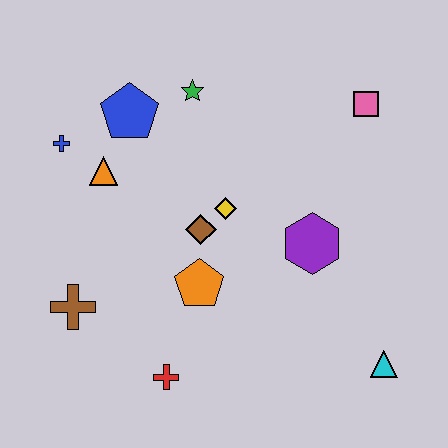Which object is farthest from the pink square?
The brown cross is farthest from the pink square.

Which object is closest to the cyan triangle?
The purple hexagon is closest to the cyan triangle.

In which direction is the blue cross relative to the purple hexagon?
The blue cross is to the left of the purple hexagon.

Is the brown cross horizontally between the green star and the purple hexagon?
No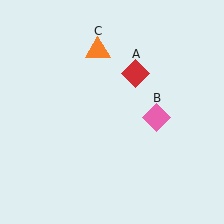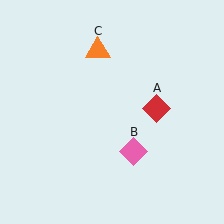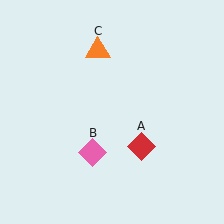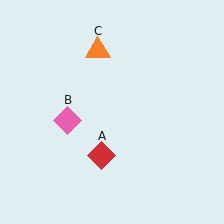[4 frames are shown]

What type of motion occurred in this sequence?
The red diamond (object A), pink diamond (object B) rotated clockwise around the center of the scene.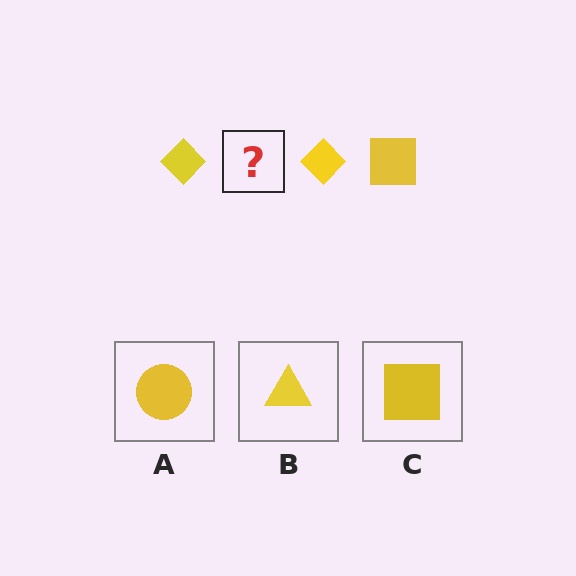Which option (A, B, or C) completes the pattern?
C.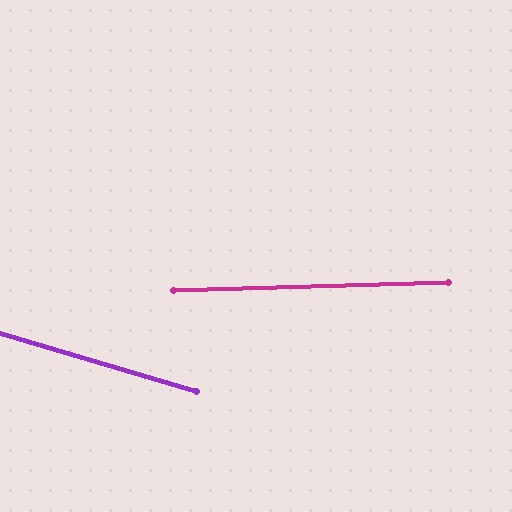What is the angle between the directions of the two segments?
Approximately 18 degrees.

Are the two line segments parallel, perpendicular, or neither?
Neither parallel nor perpendicular — they differ by about 18°.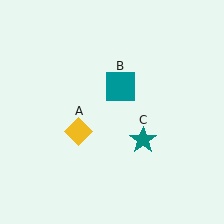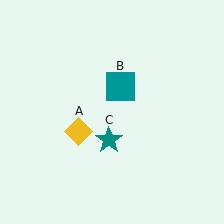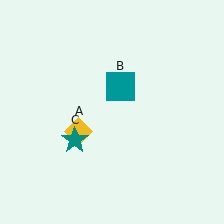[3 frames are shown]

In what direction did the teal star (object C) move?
The teal star (object C) moved left.